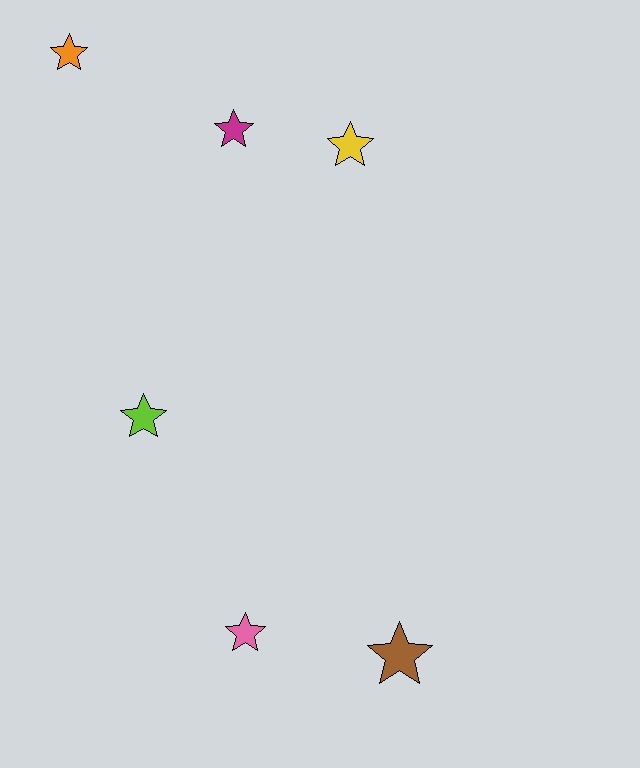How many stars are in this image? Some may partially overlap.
There are 6 stars.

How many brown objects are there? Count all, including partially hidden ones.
There is 1 brown object.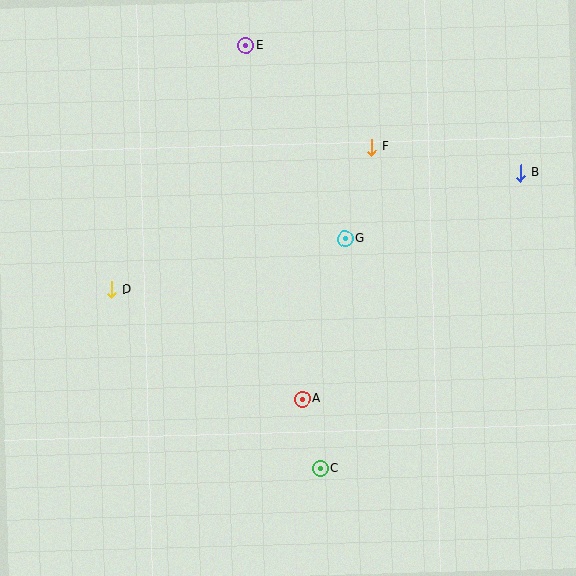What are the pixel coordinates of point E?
Point E is at (246, 45).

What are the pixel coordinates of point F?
Point F is at (372, 147).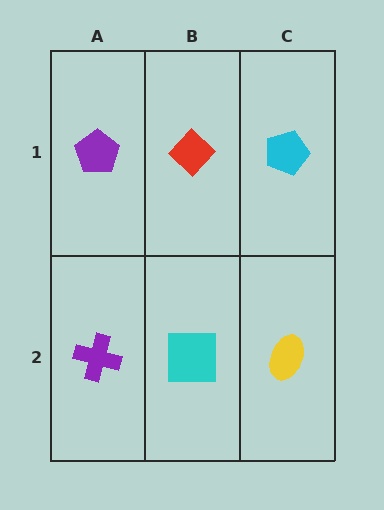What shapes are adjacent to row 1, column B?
A cyan square (row 2, column B), a purple pentagon (row 1, column A), a cyan pentagon (row 1, column C).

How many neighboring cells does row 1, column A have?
2.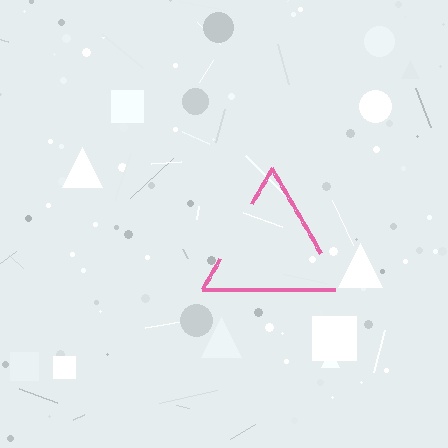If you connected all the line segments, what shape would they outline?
They would outline a triangle.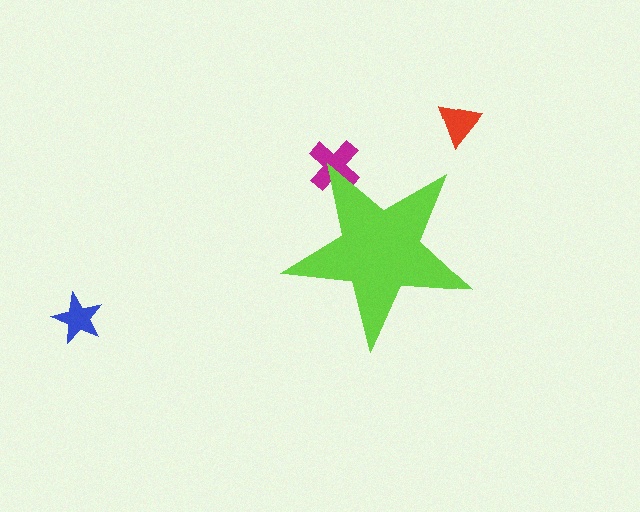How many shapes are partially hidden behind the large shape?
1 shape is partially hidden.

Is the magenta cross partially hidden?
Yes, the magenta cross is partially hidden behind the lime star.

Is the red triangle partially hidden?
No, the red triangle is fully visible.